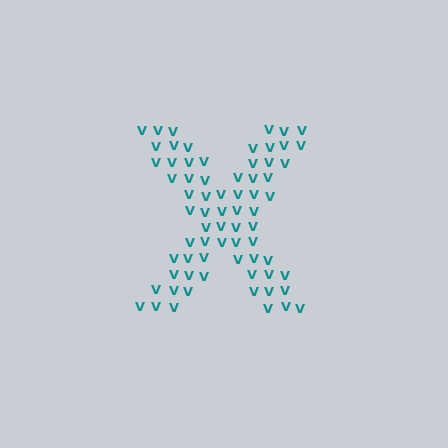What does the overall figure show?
The overall figure shows the letter X.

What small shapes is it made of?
It is made of small letter V's.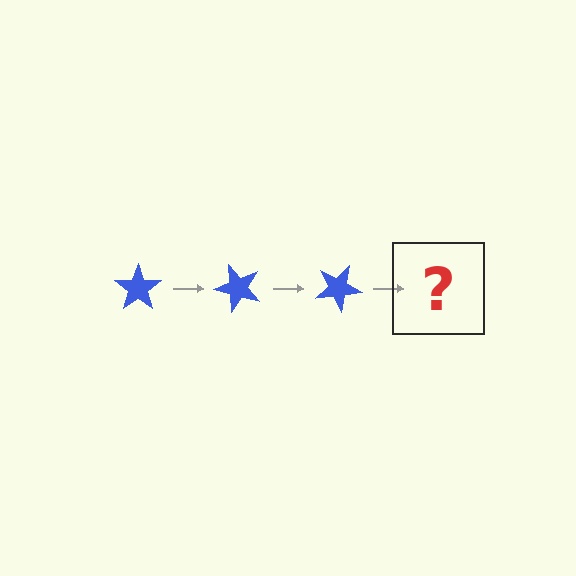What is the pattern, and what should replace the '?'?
The pattern is that the star rotates 50 degrees each step. The '?' should be a blue star rotated 150 degrees.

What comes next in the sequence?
The next element should be a blue star rotated 150 degrees.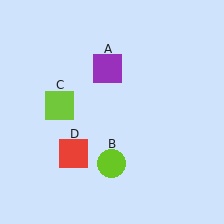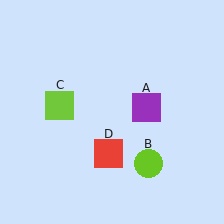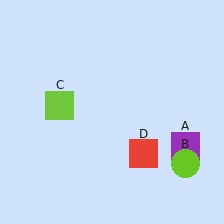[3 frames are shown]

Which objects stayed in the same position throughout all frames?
Lime square (object C) remained stationary.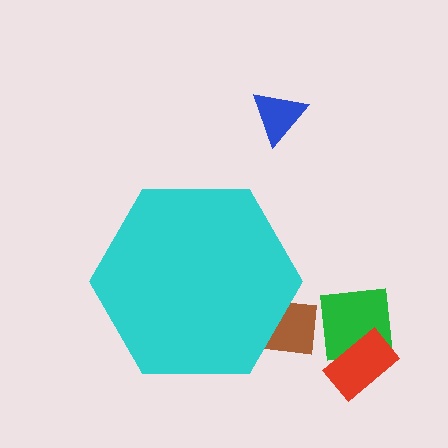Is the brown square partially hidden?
Yes, the brown square is partially hidden behind the cyan hexagon.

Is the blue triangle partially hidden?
No, the blue triangle is fully visible.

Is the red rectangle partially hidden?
No, the red rectangle is fully visible.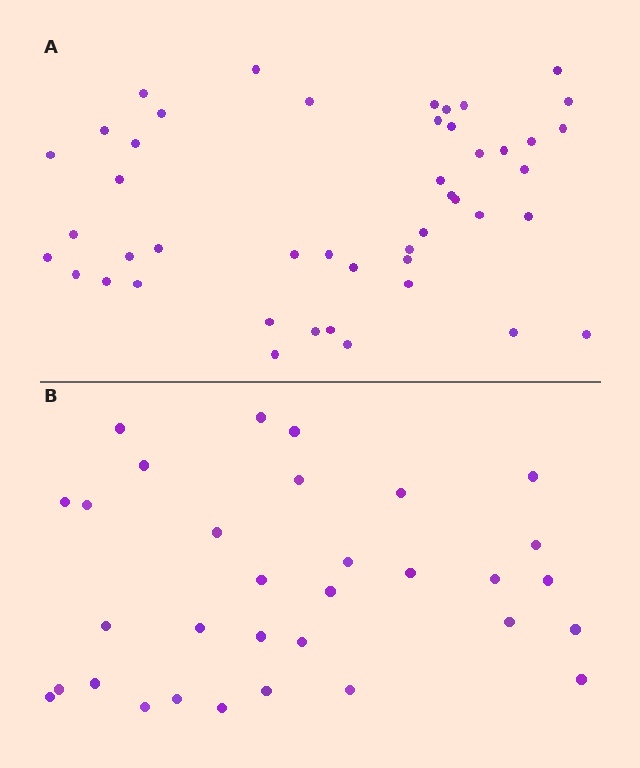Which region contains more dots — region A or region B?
Region A (the top region) has more dots.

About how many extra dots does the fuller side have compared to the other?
Region A has approximately 15 more dots than region B.